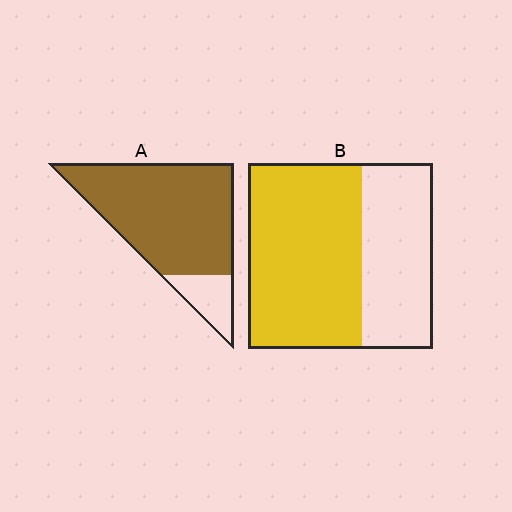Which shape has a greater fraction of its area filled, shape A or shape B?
Shape A.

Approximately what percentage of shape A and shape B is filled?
A is approximately 85% and B is approximately 60%.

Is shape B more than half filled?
Yes.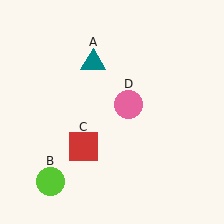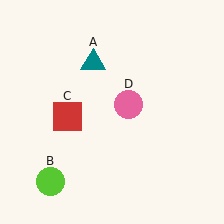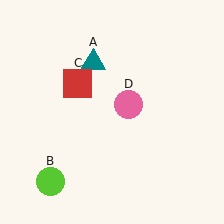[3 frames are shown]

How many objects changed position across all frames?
1 object changed position: red square (object C).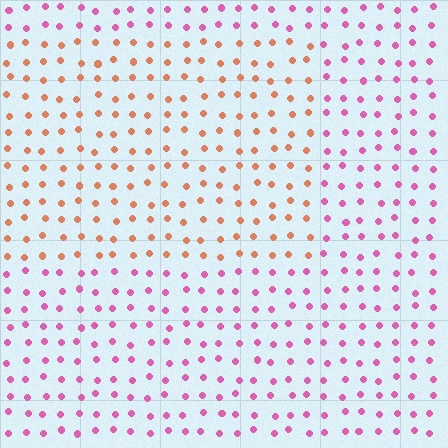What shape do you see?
I see a rectangle.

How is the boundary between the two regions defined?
The boundary is defined purely by a slight shift in hue (about 54 degrees). Spacing, size, and orientation are identical on both sides.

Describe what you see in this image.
The image is filled with small pink elements in a uniform arrangement. A rectangle-shaped region is visible where the elements are tinted to a slightly different hue, forming a subtle color boundary.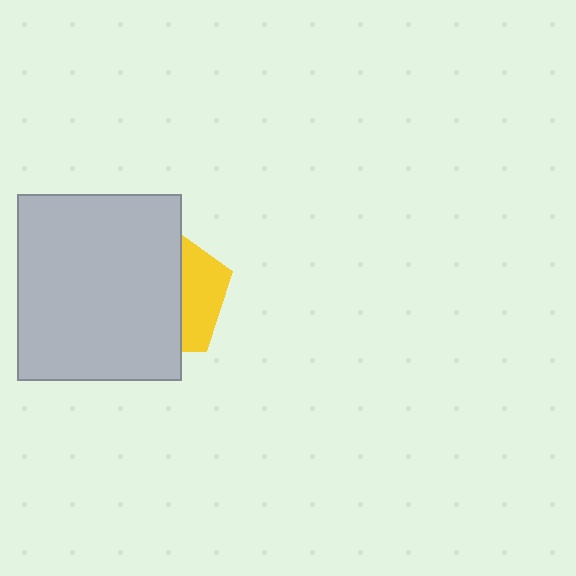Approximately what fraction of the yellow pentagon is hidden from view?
Roughly 67% of the yellow pentagon is hidden behind the light gray rectangle.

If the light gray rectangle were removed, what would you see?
You would see the complete yellow pentagon.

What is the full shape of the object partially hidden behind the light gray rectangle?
The partially hidden object is a yellow pentagon.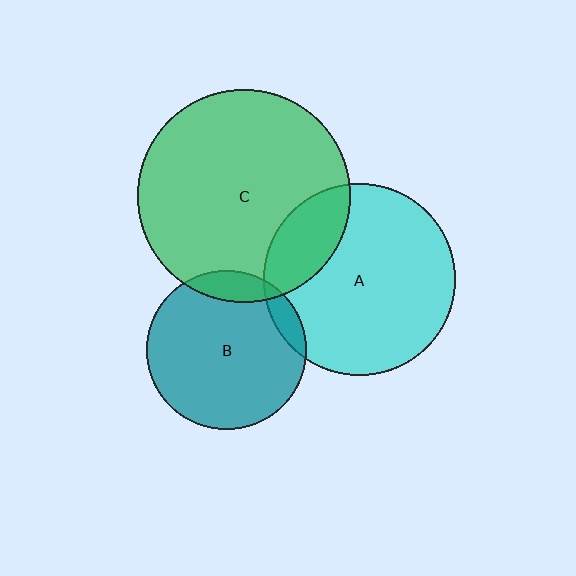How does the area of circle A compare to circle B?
Approximately 1.5 times.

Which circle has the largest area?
Circle C (green).